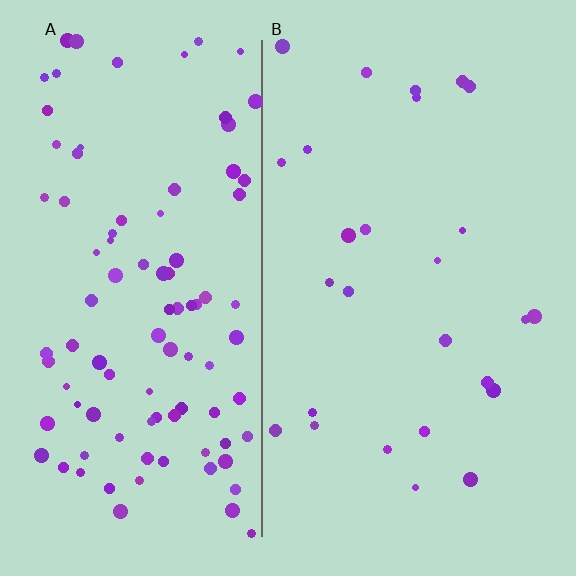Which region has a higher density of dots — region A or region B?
A (the left).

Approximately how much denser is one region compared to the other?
Approximately 3.7× — region A over region B.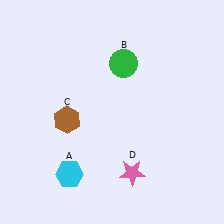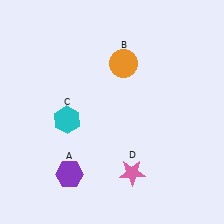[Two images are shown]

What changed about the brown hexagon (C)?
In Image 1, C is brown. In Image 2, it changed to cyan.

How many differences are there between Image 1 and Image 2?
There are 3 differences between the two images.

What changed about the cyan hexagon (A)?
In Image 1, A is cyan. In Image 2, it changed to purple.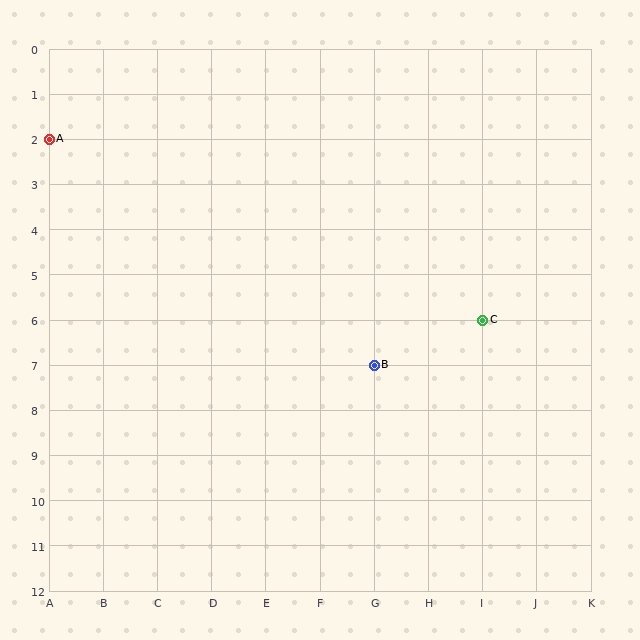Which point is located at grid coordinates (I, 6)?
Point C is at (I, 6).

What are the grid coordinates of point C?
Point C is at grid coordinates (I, 6).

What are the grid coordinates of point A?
Point A is at grid coordinates (A, 2).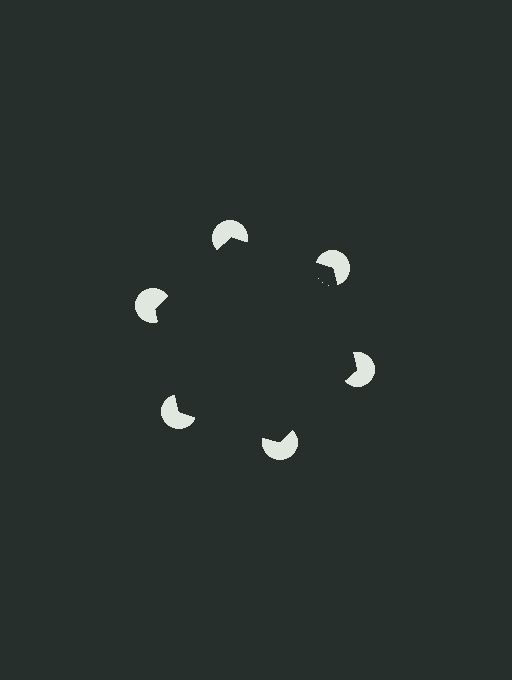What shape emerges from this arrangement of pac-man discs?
An illusory hexagon — its edges are inferred from the aligned wedge cuts in the pac-man discs, not physically drawn.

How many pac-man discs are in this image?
There are 6 — one at each vertex of the illusory hexagon.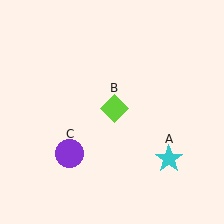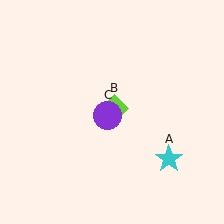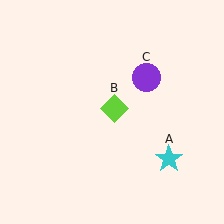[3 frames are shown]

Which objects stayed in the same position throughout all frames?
Cyan star (object A) and lime diamond (object B) remained stationary.